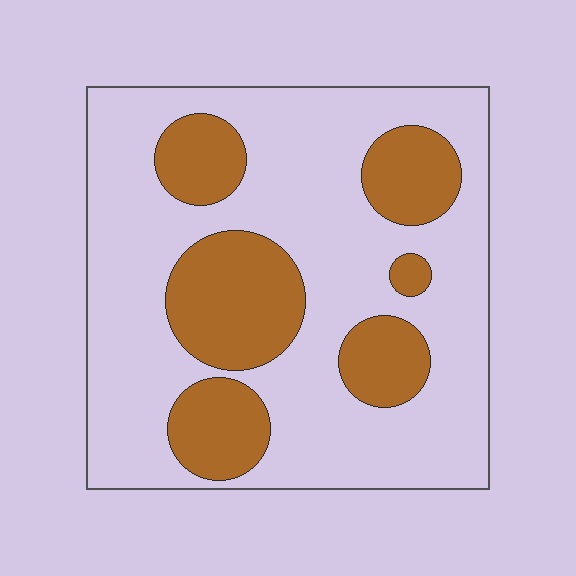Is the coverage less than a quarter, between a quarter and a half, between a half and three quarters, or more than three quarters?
Between a quarter and a half.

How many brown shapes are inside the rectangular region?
6.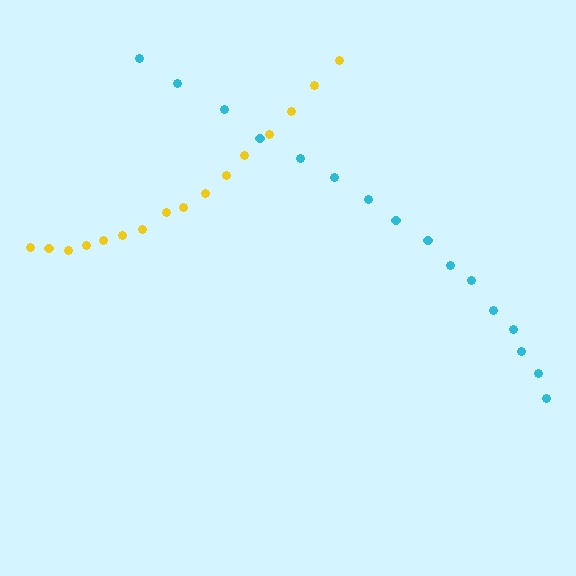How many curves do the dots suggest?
There are 2 distinct paths.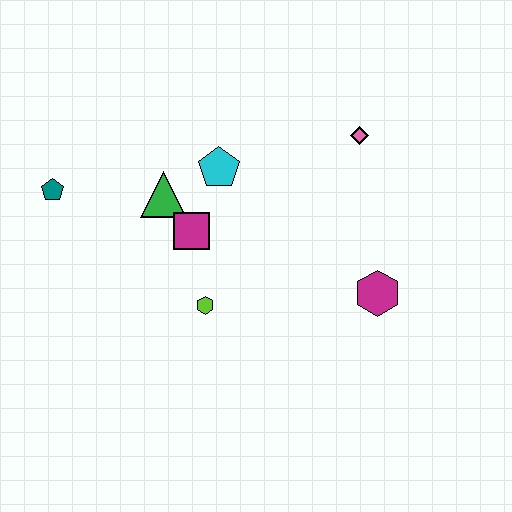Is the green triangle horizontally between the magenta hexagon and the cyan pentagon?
No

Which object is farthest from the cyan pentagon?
The magenta hexagon is farthest from the cyan pentagon.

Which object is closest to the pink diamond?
The cyan pentagon is closest to the pink diamond.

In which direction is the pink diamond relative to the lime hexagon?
The pink diamond is above the lime hexagon.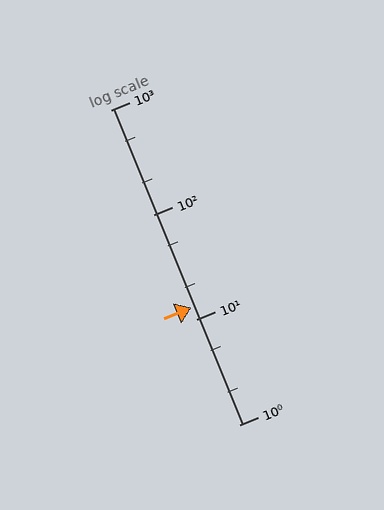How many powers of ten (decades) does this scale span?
The scale spans 3 decades, from 1 to 1000.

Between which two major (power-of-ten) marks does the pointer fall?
The pointer is between 10 and 100.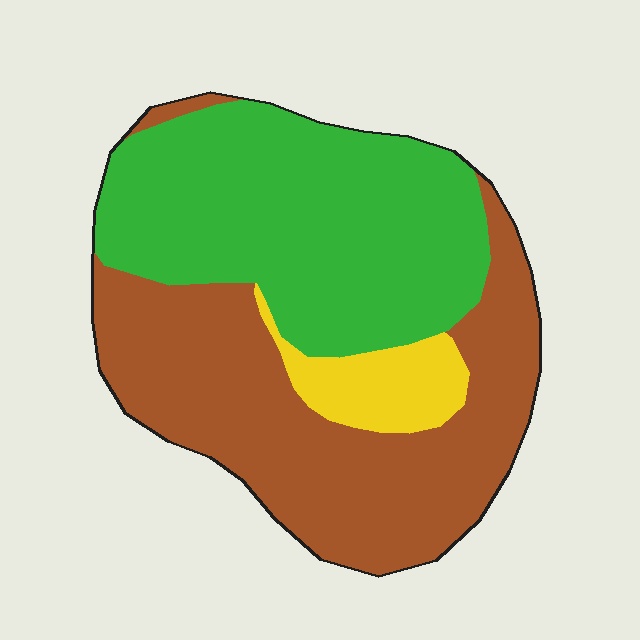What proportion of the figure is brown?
Brown takes up about one half (1/2) of the figure.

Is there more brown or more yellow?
Brown.